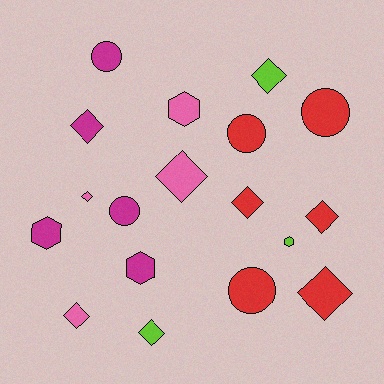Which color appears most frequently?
Red, with 6 objects.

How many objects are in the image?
There are 18 objects.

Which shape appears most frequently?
Diamond, with 9 objects.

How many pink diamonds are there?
There are 3 pink diamonds.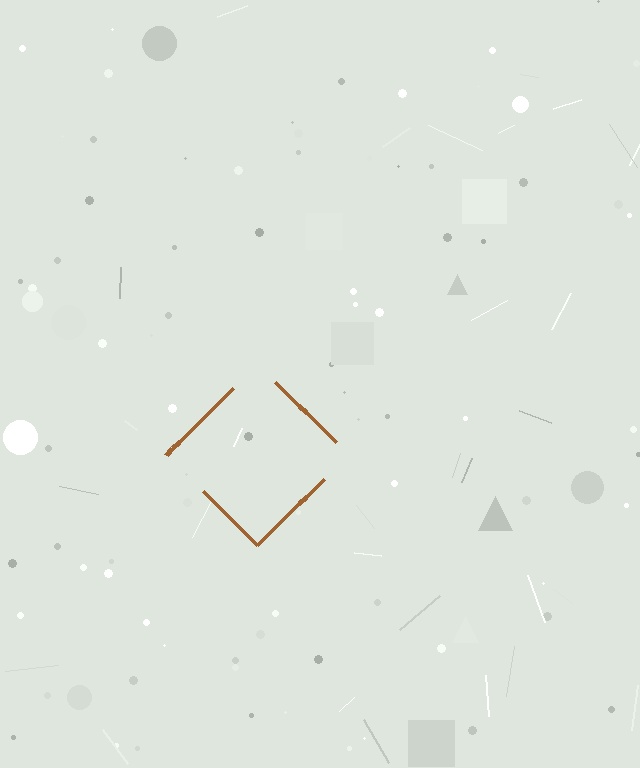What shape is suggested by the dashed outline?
The dashed outline suggests a diamond.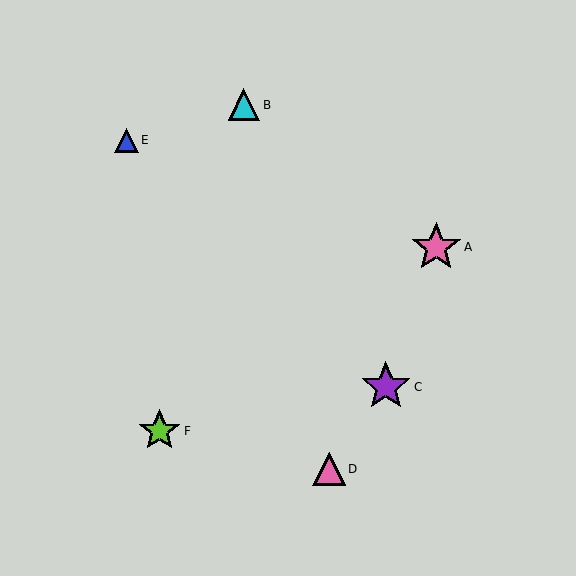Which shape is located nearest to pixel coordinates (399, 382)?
The purple star (labeled C) at (385, 387) is nearest to that location.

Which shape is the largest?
The pink star (labeled A) is the largest.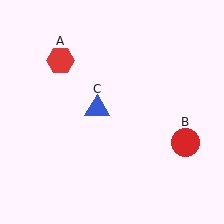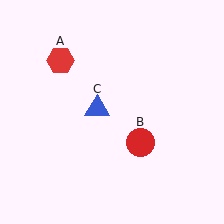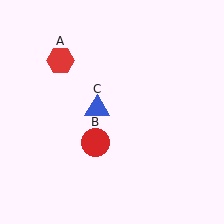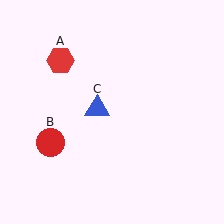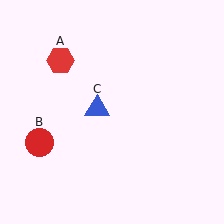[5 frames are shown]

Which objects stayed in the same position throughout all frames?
Red hexagon (object A) and blue triangle (object C) remained stationary.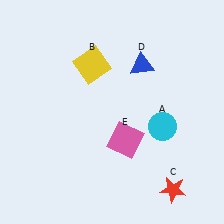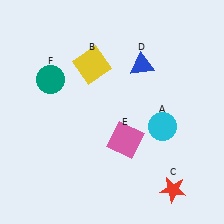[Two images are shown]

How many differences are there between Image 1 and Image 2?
There is 1 difference between the two images.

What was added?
A teal circle (F) was added in Image 2.